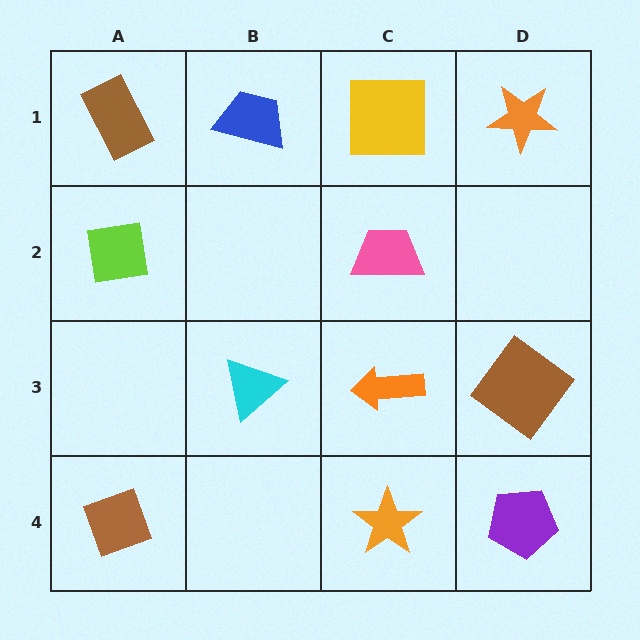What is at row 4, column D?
A purple pentagon.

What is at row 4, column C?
An orange star.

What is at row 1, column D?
An orange star.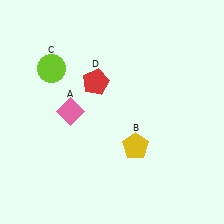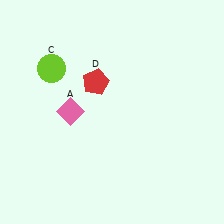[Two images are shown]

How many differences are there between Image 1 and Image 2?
There is 1 difference between the two images.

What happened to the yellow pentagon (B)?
The yellow pentagon (B) was removed in Image 2. It was in the bottom-right area of Image 1.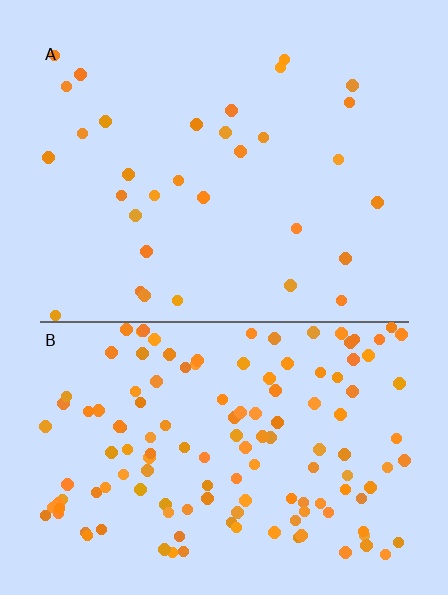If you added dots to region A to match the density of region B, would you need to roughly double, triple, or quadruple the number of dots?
Approximately quadruple.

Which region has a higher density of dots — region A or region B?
B (the bottom).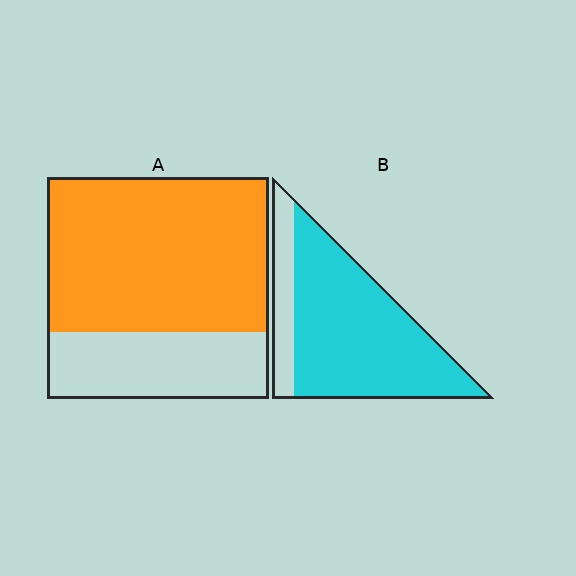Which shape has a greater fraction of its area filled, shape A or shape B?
Shape B.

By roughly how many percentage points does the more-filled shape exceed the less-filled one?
By roughly 10 percentage points (B over A).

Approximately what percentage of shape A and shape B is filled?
A is approximately 70% and B is approximately 80%.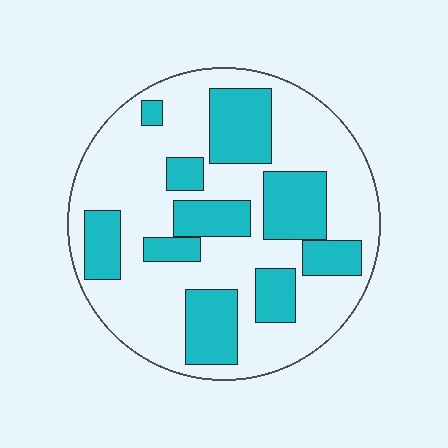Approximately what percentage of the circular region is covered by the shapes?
Approximately 35%.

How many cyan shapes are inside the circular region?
10.